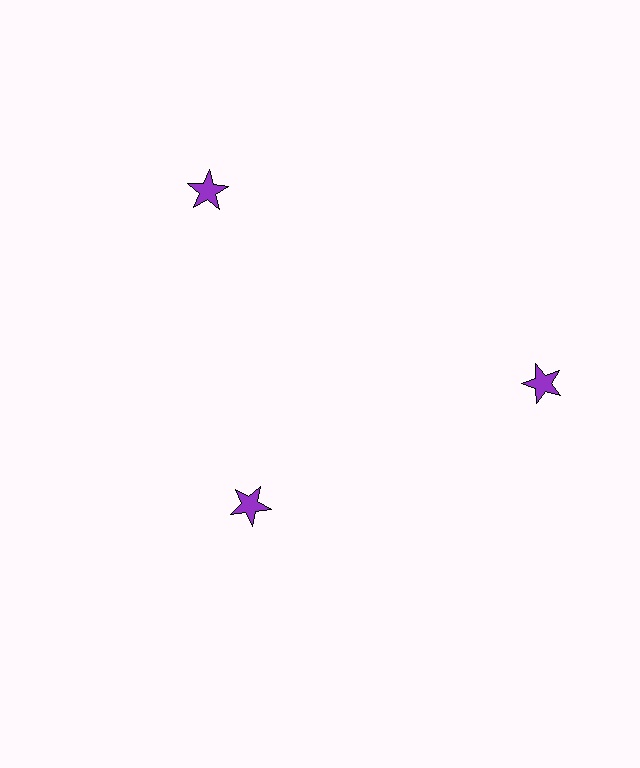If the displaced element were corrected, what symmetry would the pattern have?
It would have 3-fold rotational symmetry — the pattern would map onto itself every 120 degrees.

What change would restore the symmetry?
The symmetry would be restored by moving it outward, back onto the ring so that all 3 stars sit at equal angles and equal distance from the center.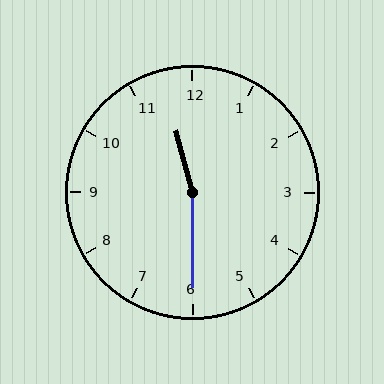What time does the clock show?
11:30.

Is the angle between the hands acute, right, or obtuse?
It is obtuse.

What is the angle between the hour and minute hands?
Approximately 165 degrees.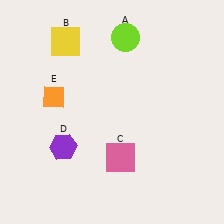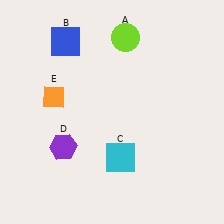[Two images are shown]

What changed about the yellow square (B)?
In Image 1, B is yellow. In Image 2, it changed to blue.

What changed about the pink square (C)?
In Image 1, C is pink. In Image 2, it changed to cyan.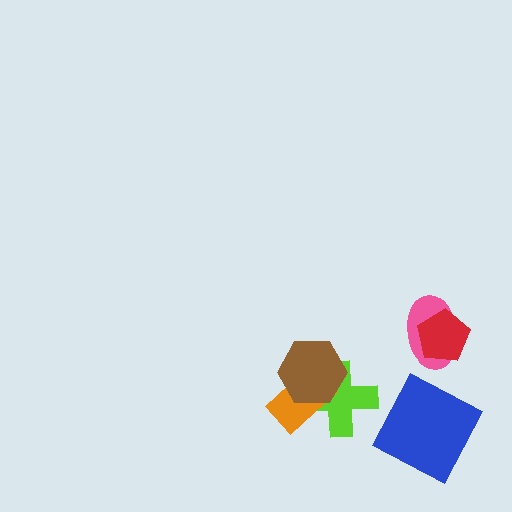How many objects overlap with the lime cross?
2 objects overlap with the lime cross.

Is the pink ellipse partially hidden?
Yes, it is partially covered by another shape.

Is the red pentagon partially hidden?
No, no other shape covers it.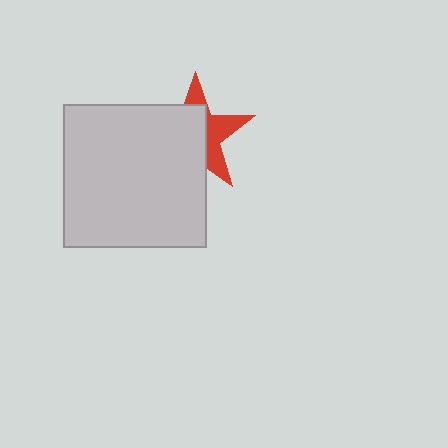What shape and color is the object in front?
The object in front is a light gray square.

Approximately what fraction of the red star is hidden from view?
Roughly 61% of the red star is hidden behind the light gray square.